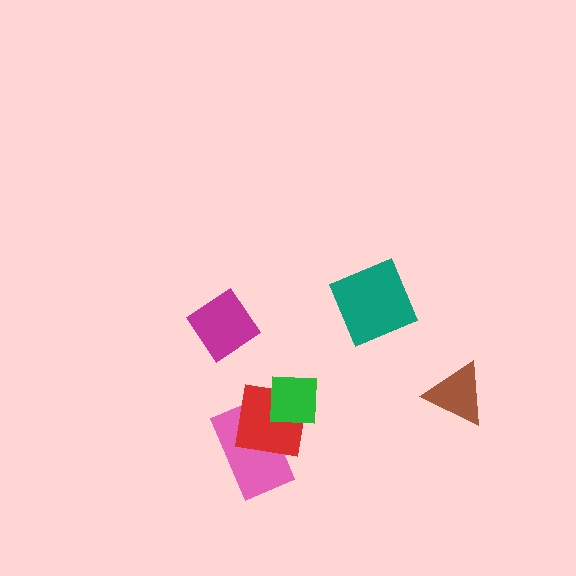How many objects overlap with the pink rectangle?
2 objects overlap with the pink rectangle.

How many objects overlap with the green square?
2 objects overlap with the green square.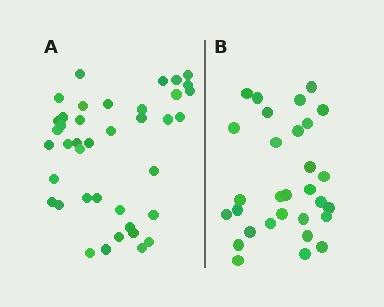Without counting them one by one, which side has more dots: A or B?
Region A (the left region) has more dots.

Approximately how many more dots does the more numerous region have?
Region A has roughly 10 or so more dots than region B.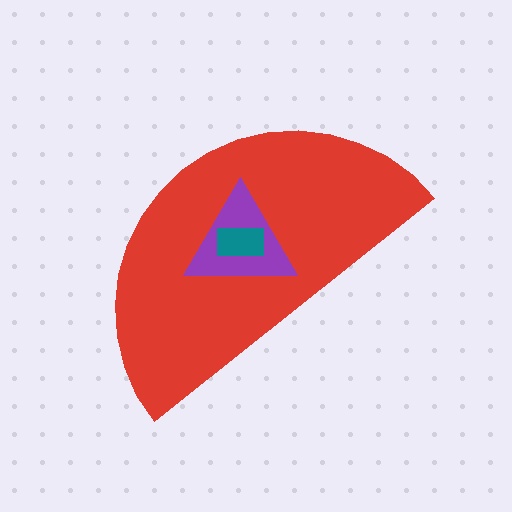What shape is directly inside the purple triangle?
The teal rectangle.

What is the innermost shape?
The teal rectangle.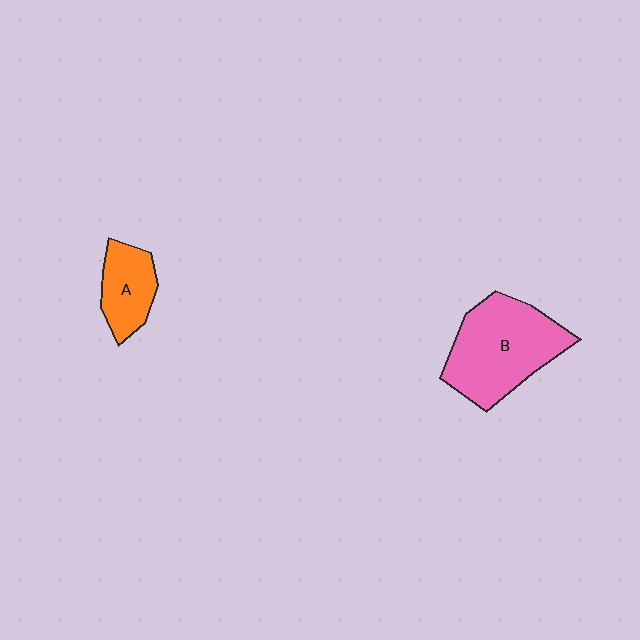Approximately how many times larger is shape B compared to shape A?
Approximately 2.1 times.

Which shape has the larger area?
Shape B (pink).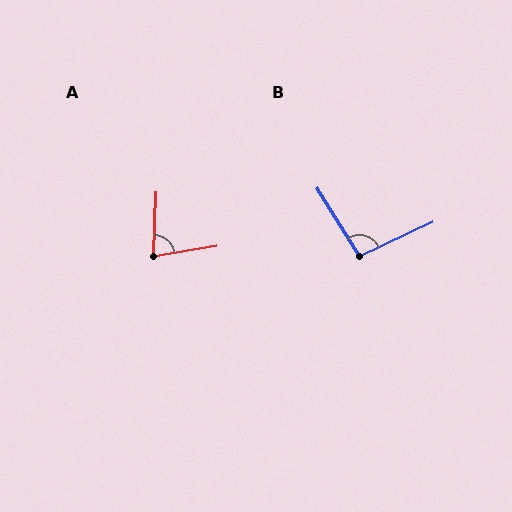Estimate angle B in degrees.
Approximately 97 degrees.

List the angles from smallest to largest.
A (79°), B (97°).